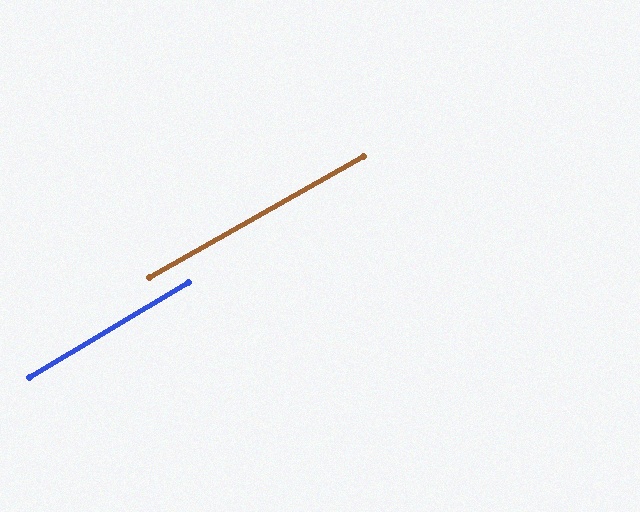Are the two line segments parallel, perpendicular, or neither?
Parallel — their directions differ by only 1.3°.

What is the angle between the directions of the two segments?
Approximately 1 degree.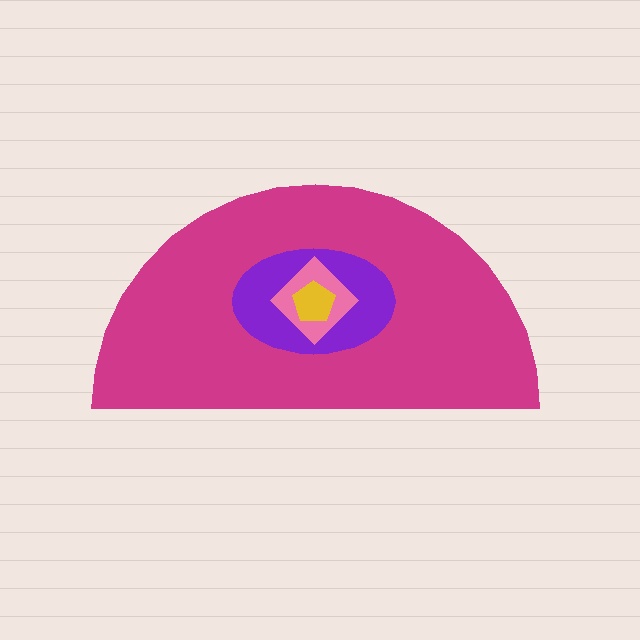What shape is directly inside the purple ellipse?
The pink diamond.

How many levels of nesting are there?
4.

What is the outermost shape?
The magenta semicircle.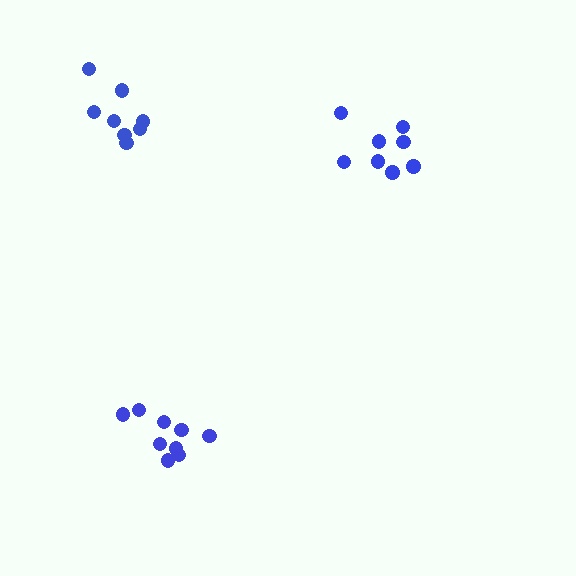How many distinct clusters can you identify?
There are 3 distinct clusters.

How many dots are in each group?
Group 1: 8 dots, Group 2: 9 dots, Group 3: 8 dots (25 total).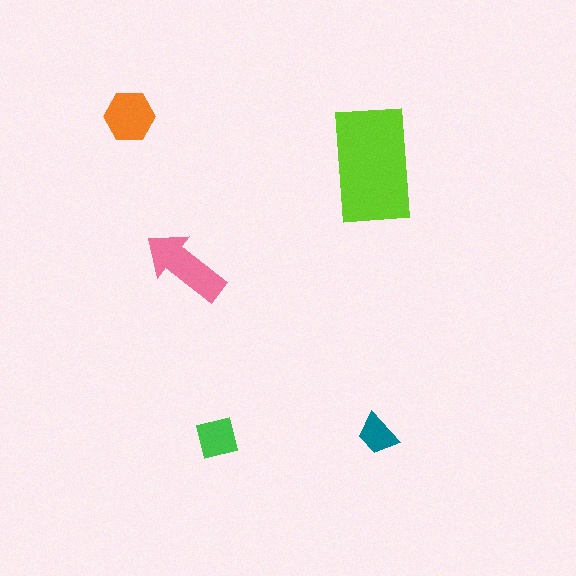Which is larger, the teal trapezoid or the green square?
The green square.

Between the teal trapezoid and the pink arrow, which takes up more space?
The pink arrow.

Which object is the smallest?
The teal trapezoid.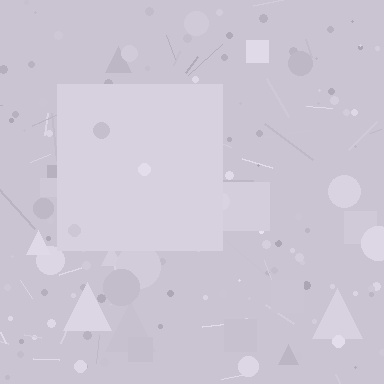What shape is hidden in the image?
A square is hidden in the image.